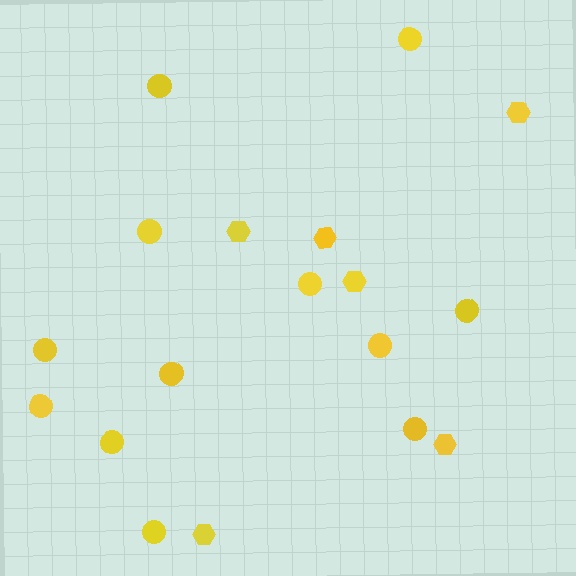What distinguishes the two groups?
There are 2 groups: one group of hexagons (6) and one group of circles (12).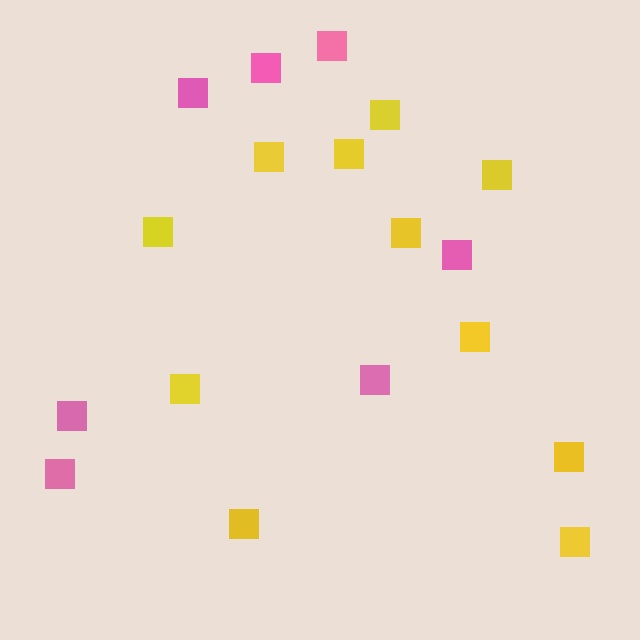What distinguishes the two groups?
There are 2 groups: one group of pink squares (7) and one group of yellow squares (11).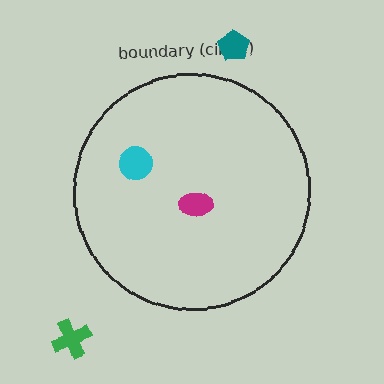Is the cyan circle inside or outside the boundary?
Inside.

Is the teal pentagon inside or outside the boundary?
Outside.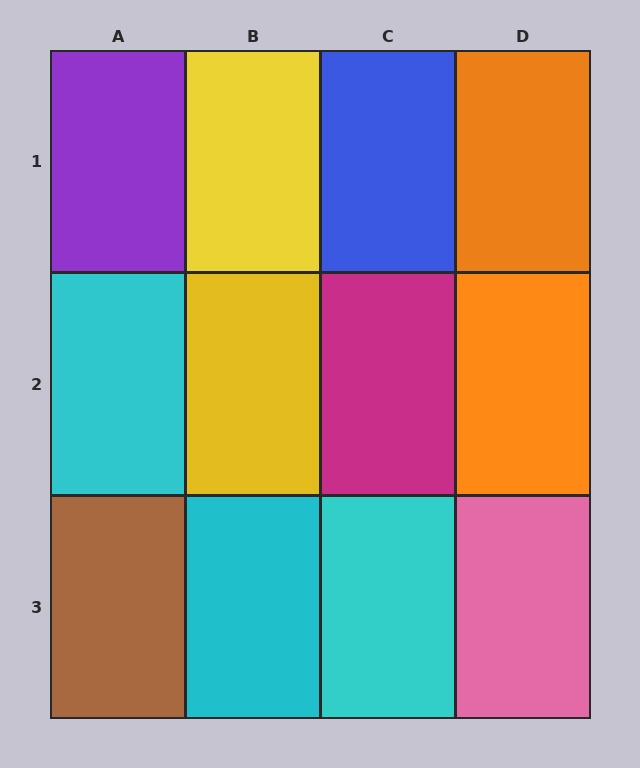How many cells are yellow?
2 cells are yellow.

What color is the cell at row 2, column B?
Yellow.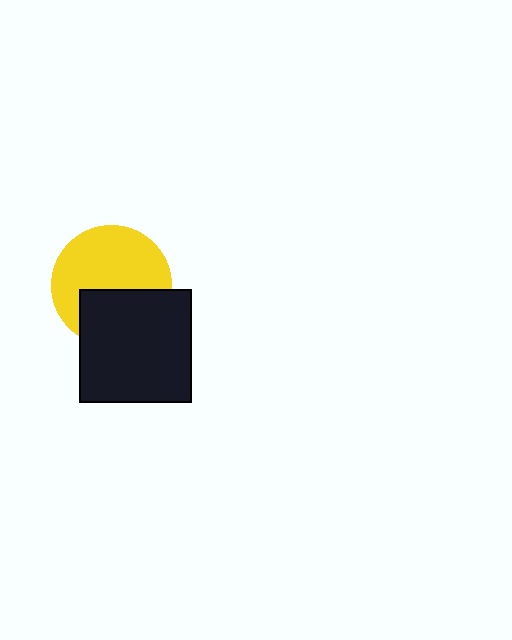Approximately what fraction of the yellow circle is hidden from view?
Roughly 38% of the yellow circle is hidden behind the black square.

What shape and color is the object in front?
The object in front is a black square.